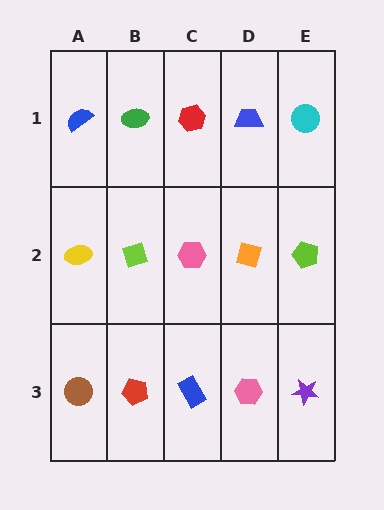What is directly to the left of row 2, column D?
A pink hexagon.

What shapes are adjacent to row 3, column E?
A lime pentagon (row 2, column E), a pink hexagon (row 3, column D).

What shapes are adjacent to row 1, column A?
A yellow ellipse (row 2, column A), a green ellipse (row 1, column B).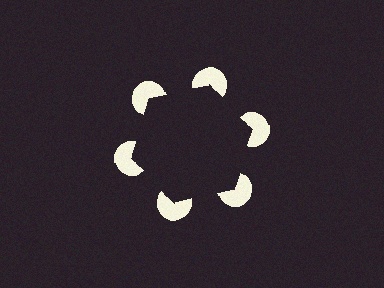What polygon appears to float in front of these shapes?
An illusory hexagon — its edges are inferred from the aligned wedge cuts in the pac-man discs, not physically drawn.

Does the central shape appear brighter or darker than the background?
It typically appears slightly darker than the background, even though no actual brightness change is drawn.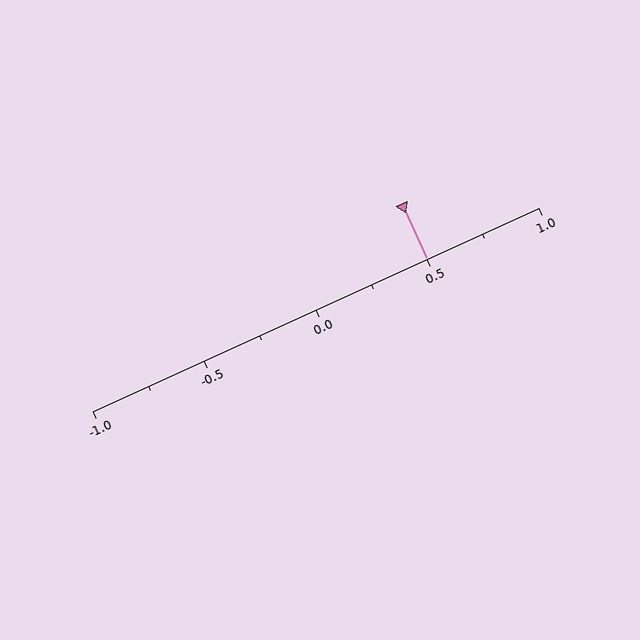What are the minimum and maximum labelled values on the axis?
The axis runs from -1.0 to 1.0.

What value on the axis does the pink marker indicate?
The marker indicates approximately 0.5.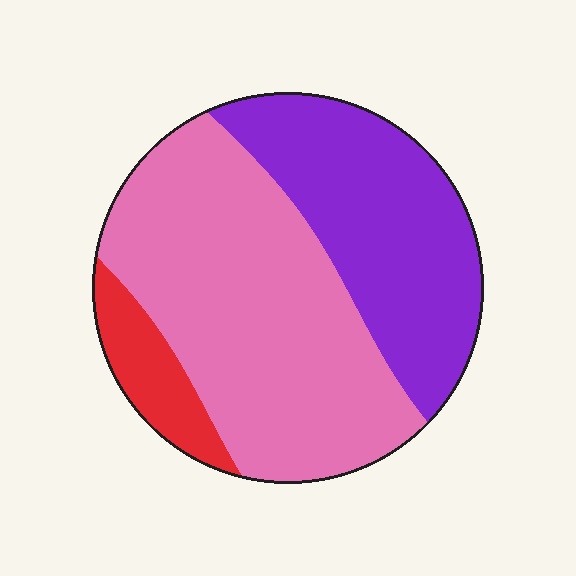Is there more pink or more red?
Pink.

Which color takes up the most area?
Pink, at roughly 55%.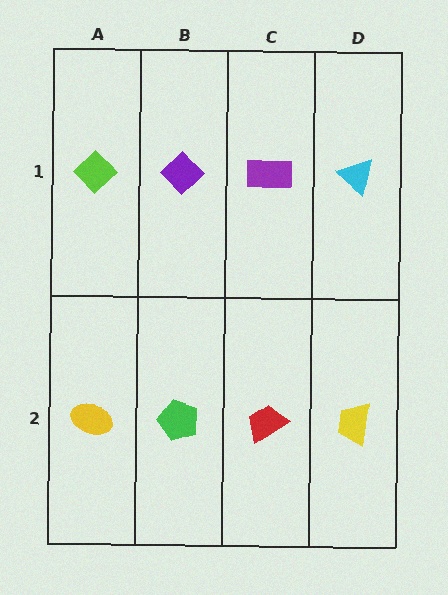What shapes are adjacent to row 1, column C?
A red trapezoid (row 2, column C), a purple diamond (row 1, column B), a cyan triangle (row 1, column D).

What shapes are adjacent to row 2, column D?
A cyan triangle (row 1, column D), a red trapezoid (row 2, column C).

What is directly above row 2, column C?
A purple rectangle.